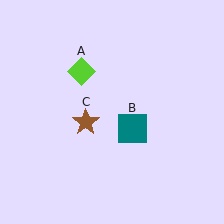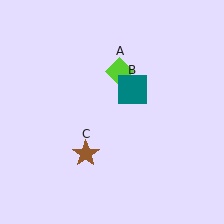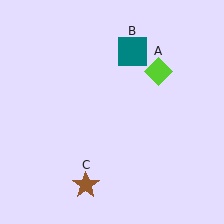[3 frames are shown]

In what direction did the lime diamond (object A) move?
The lime diamond (object A) moved right.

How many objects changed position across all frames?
3 objects changed position: lime diamond (object A), teal square (object B), brown star (object C).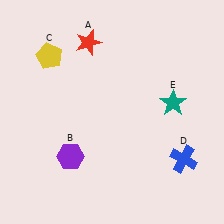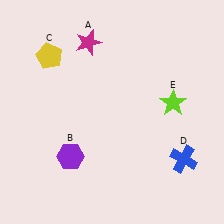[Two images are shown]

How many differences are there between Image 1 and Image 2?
There are 2 differences between the two images.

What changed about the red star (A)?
In Image 1, A is red. In Image 2, it changed to magenta.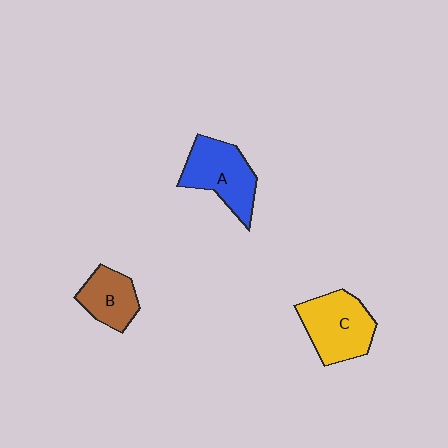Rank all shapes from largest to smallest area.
From largest to smallest: C (yellow), A (blue), B (brown).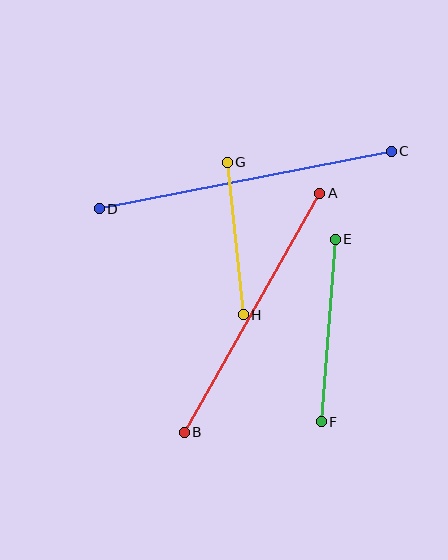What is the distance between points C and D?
The distance is approximately 297 pixels.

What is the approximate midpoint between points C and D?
The midpoint is at approximately (245, 180) pixels.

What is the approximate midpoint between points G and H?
The midpoint is at approximately (235, 238) pixels.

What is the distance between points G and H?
The distance is approximately 153 pixels.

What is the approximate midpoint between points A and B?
The midpoint is at approximately (252, 313) pixels.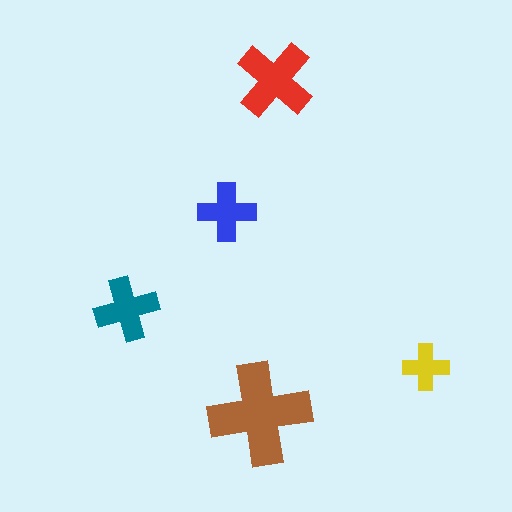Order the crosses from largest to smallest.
the brown one, the red one, the teal one, the blue one, the yellow one.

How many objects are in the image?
There are 5 objects in the image.